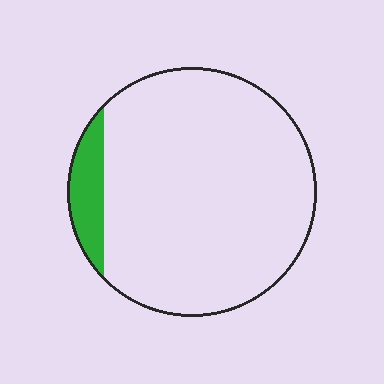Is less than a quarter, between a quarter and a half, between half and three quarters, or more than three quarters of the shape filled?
Less than a quarter.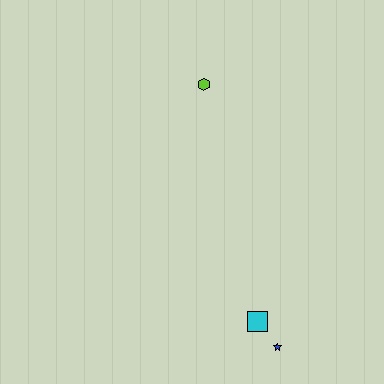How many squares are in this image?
There is 1 square.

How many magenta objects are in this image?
There are no magenta objects.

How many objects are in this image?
There are 3 objects.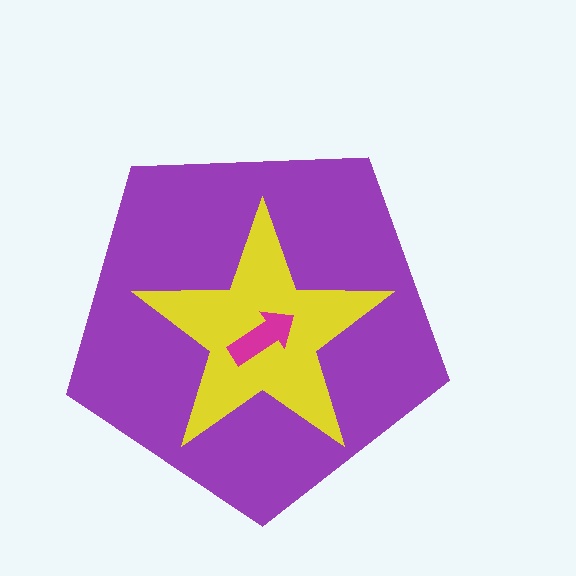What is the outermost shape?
The purple pentagon.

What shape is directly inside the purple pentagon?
The yellow star.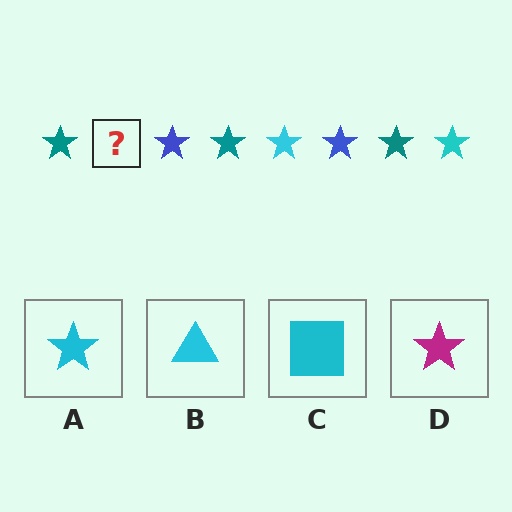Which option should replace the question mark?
Option A.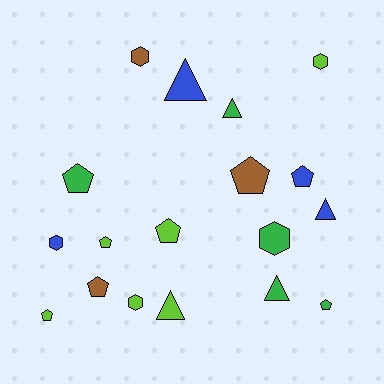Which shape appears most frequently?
Pentagon, with 8 objects.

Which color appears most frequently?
Lime, with 6 objects.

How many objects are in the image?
There are 18 objects.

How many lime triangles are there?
There is 1 lime triangle.